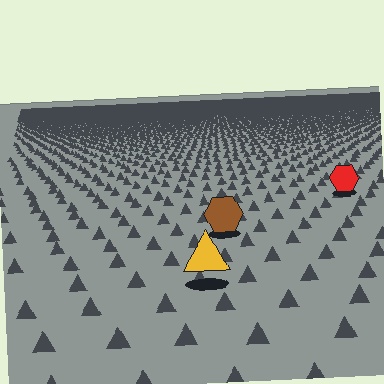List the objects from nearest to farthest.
From nearest to farthest: the yellow triangle, the brown hexagon, the red hexagon.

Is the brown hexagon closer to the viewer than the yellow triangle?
No. The yellow triangle is closer — you can tell from the texture gradient: the ground texture is coarser near it.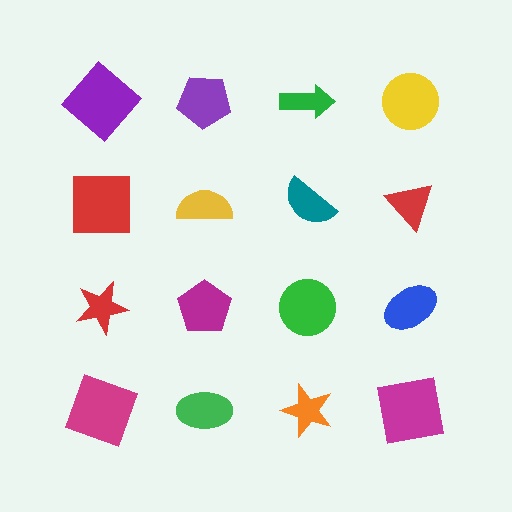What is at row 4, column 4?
A magenta square.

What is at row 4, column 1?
A magenta square.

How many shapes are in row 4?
4 shapes.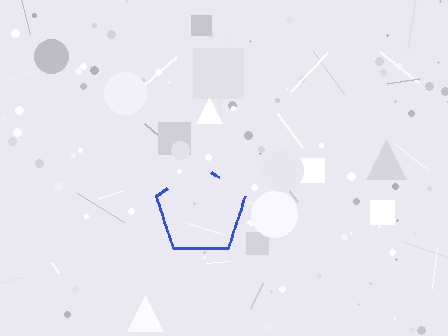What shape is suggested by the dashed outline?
The dashed outline suggests a pentagon.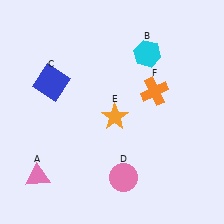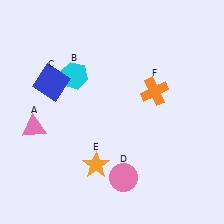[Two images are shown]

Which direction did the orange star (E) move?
The orange star (E) moved down.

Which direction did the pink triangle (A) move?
The pink triangle (A) moved up.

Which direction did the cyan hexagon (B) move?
The cyan hexagon (B) moved left.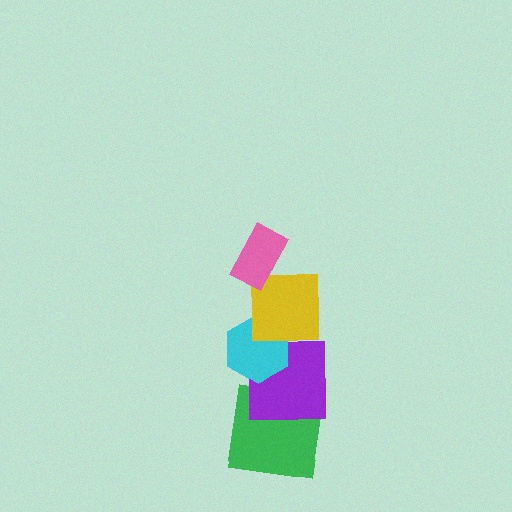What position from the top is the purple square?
The purple square is 4th from the top.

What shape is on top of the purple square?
The cyan hexagon is on top of the purple square.